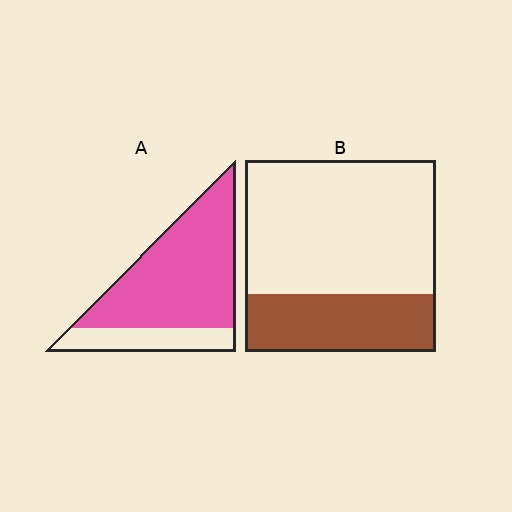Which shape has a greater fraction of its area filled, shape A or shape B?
Shape A.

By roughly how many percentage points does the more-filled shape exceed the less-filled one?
By roughly 45 percentage points (A over B).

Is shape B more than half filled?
No.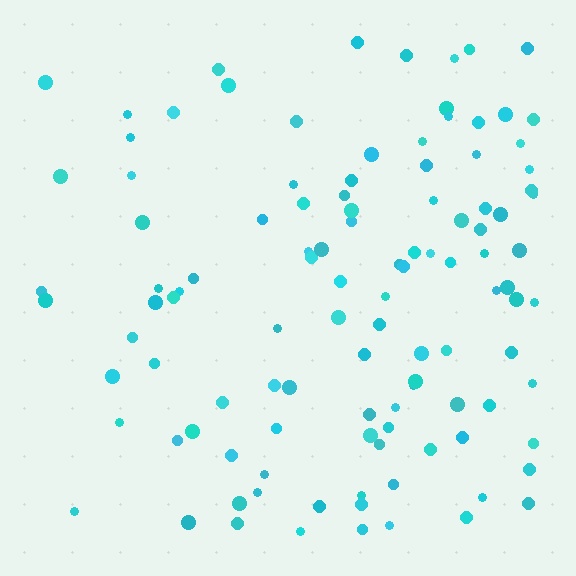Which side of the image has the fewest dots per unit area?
The left.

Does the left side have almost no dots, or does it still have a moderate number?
Still a moderate number, just noticeably fewer than the right.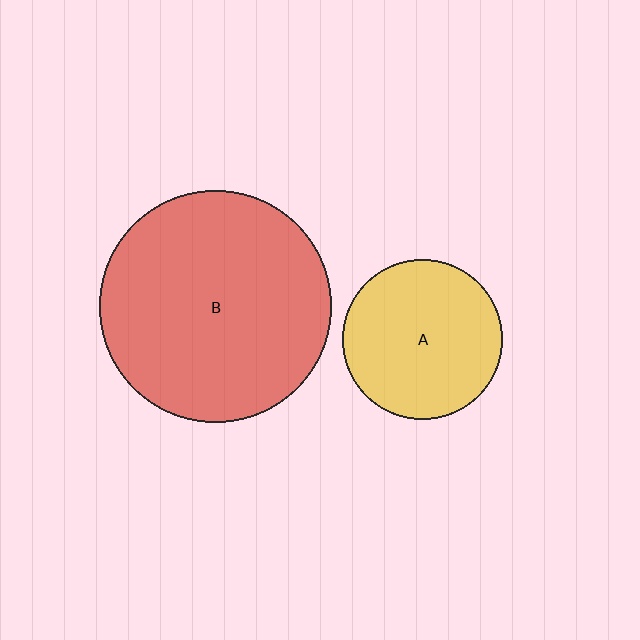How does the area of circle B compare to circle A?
Approximately 2.1 times.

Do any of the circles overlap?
No, none of the circles overlap.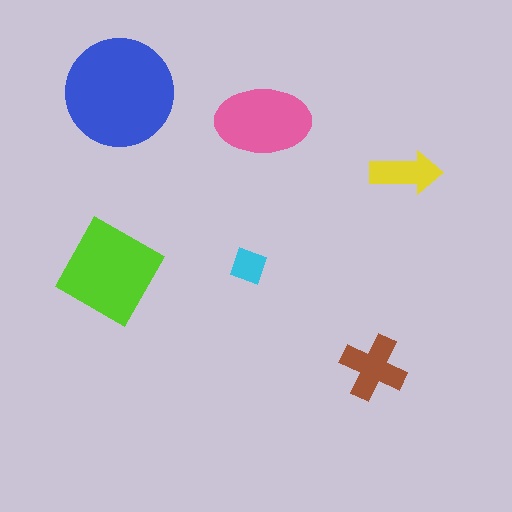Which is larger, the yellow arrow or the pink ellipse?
The pink ellipse.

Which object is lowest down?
The brown cross is bottommost.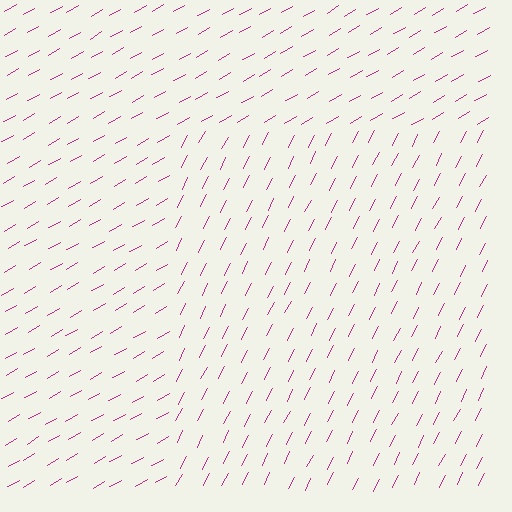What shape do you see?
I see a rectangle.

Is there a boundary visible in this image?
Yes, there is a texture boundary formed by a change in line orientation.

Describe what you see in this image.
The image is filled with small magenta line segments. A rectangle region in the image has lines oriented differently from the surrounding lines, creating a visible texture boundary.